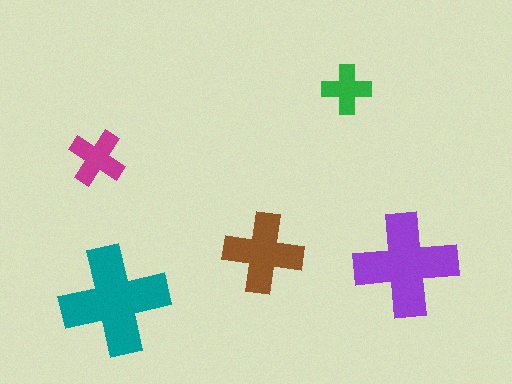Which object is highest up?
The green cross is topmost.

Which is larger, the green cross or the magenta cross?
The magenta one.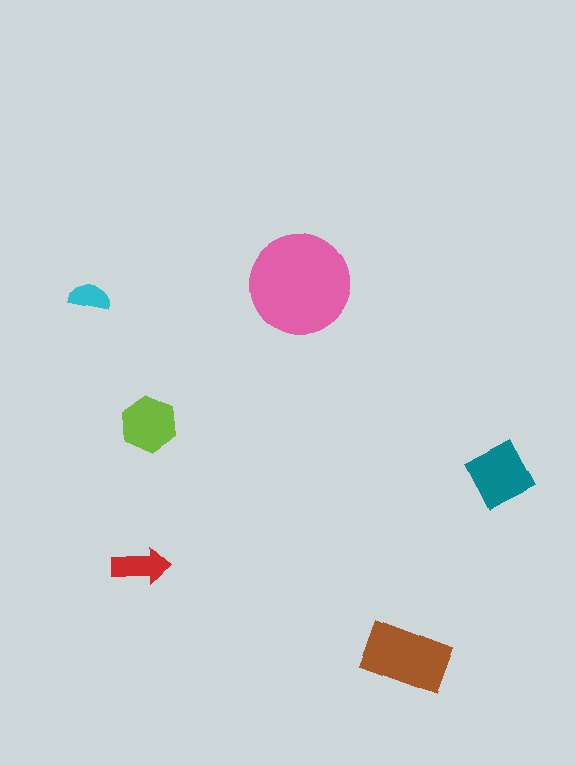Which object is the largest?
The pink circle.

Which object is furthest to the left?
The cyan semicircle is leftmost.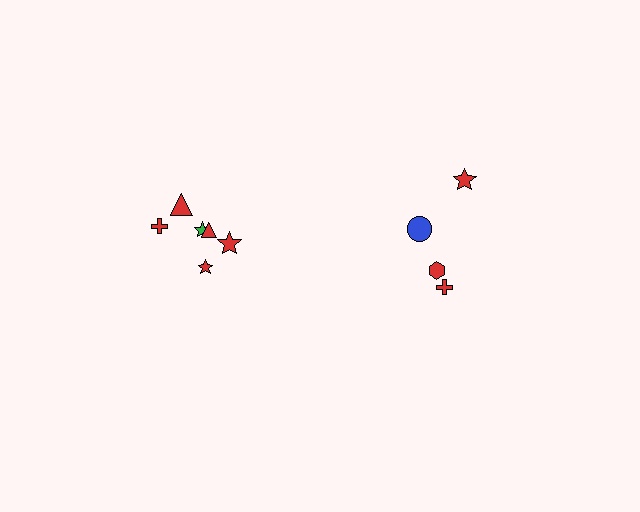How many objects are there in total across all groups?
There are 10 objects.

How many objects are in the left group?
There are 6 objects.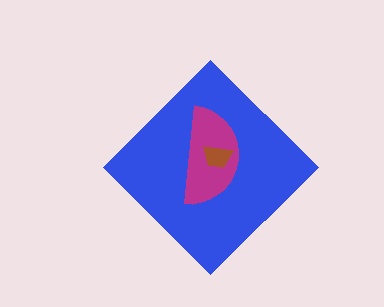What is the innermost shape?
The brown trapezoid.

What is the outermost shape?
The blue diamond.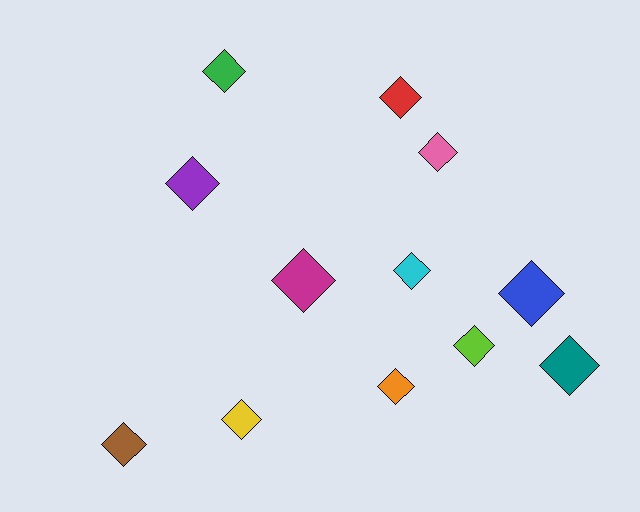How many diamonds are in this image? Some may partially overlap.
There are 12 diamonds.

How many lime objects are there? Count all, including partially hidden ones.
There is 1 lime object.